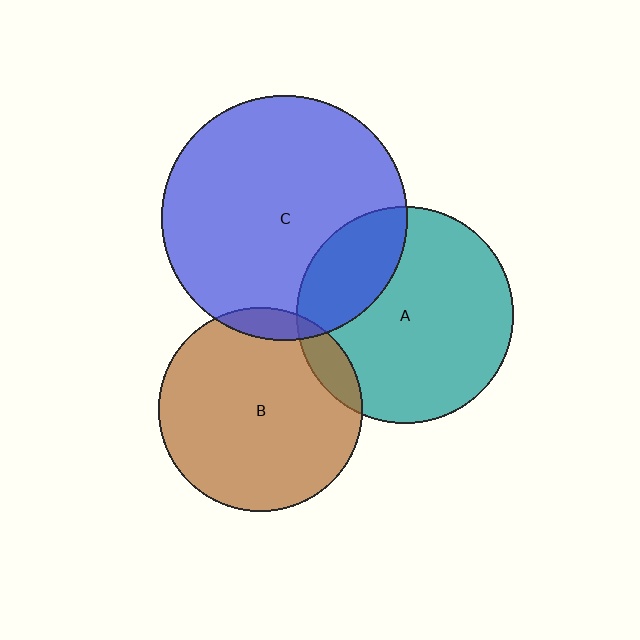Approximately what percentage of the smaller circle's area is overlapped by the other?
Approximately 10%.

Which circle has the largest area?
Circle C (blue).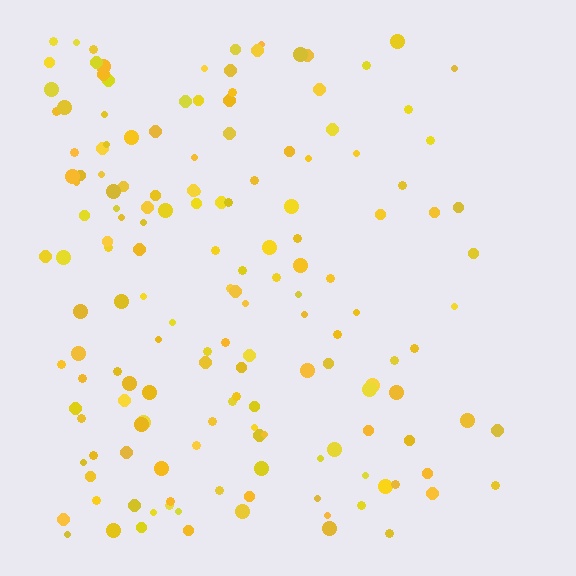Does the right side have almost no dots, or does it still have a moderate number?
Still a moderate number, just noticeably fewer than the left.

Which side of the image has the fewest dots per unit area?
The right.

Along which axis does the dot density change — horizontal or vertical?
Horizontal.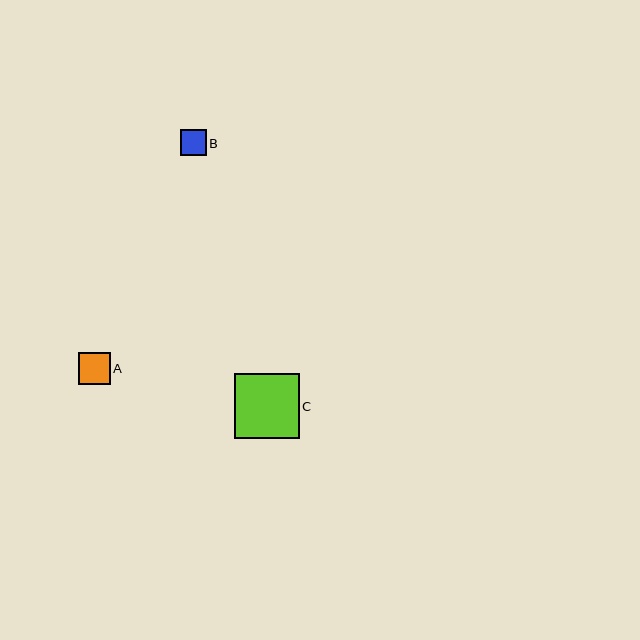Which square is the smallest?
Square B is the smallest with a size of approximately 26 pixels.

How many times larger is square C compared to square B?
Square C is approximately 2.5 times the size of square B.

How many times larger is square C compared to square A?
Square C is approximately 2.1 times the size of square A.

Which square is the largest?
Square C is the largest with a size of approximately 65 pixels.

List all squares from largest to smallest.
From largest to smallest: C, A, B.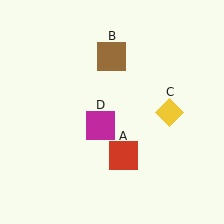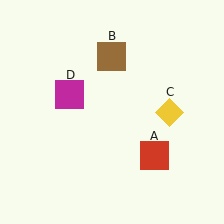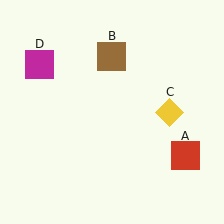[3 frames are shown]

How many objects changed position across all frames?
2 objects changed position: red square (object A), magenta square (object D).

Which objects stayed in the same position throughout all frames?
Brown square (object B) and yellow diamond (object C) remained stationary.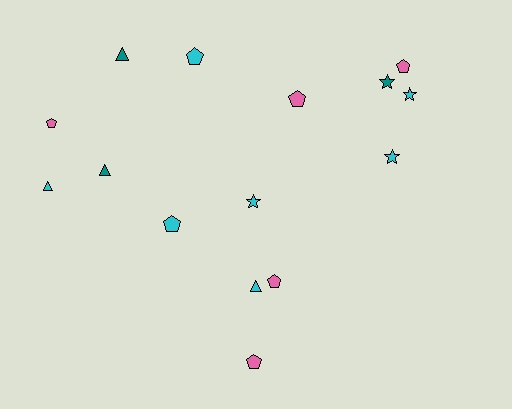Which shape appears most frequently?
Pentagon, with 7 objects.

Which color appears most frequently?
Cyan, with 7 objects.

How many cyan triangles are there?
There are 2 cyan triangles.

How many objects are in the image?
There are 15 objects.